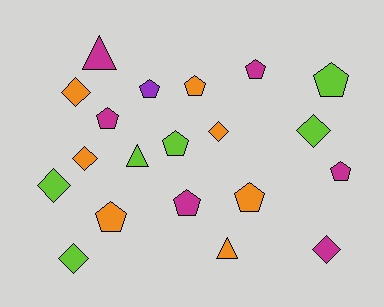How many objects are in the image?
There are 20 objects.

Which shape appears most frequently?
Pentagon, with 10 objects.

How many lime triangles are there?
There is 1 lime triangle.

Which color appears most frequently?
Orange, with 7 objects.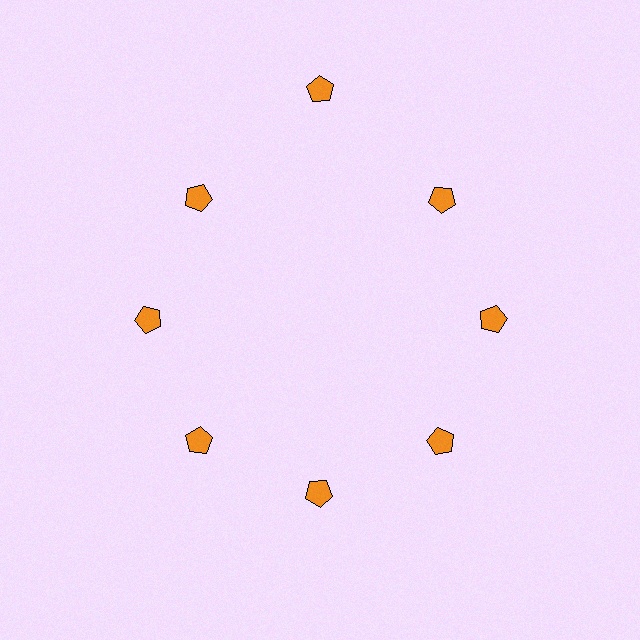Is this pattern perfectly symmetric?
No. The 8 orange pentagons are arranged in a ring, but one element near the 12 o'clock position is pushed outward from the center, breaking the 8-fold rotational symmetry.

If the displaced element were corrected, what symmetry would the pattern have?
It would have 8-fold rotational symmetry — the pattern would map onto itself every 45 degrees.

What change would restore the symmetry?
The symmetry would be restored by moving it inward, back onto the ring so that all 8 pentagons sit at equal angles and equal distance from the center.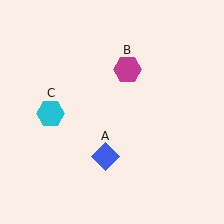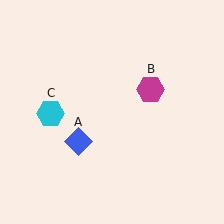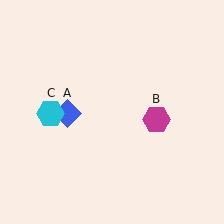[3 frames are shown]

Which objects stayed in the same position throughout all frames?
Cyan hexagon (object C) remained stationary.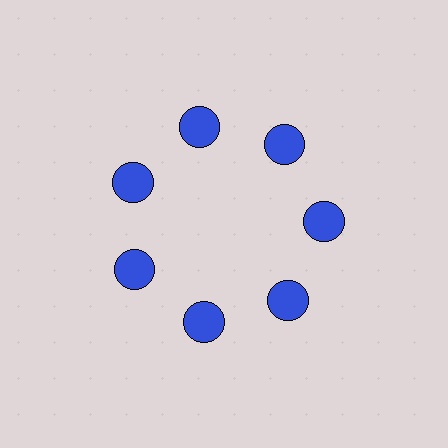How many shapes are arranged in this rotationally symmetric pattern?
There are 7 shapes, arranged in 7 groups of 1.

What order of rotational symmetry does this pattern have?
This pattern has 7-fold rotational symmetry.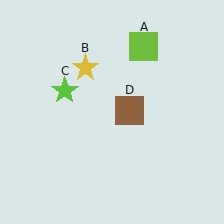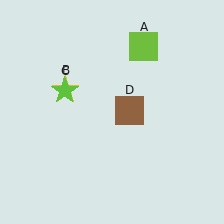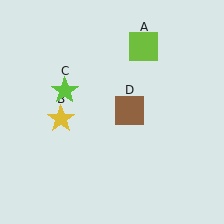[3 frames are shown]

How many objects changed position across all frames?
1 object changed position: yellow star (object B).